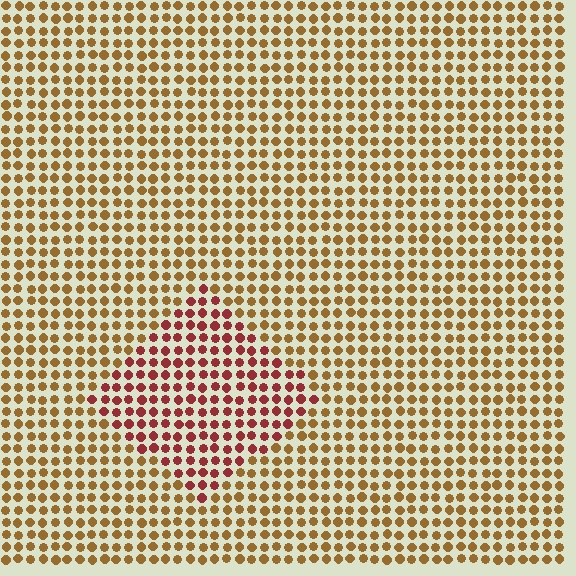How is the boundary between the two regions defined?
The boundary is defined purely by a slight shift in hue (about 41 degrees). Spacing, size, and orientation are identical on both sides.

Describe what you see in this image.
The image is filled with small brown elements in a uniform arrangement. A diamond-shaped region is visible where the elements are tinted to a slightly different hue, forming a subtle color boundary.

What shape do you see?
I see a diamond.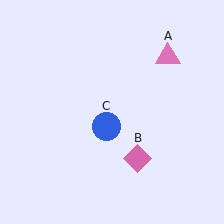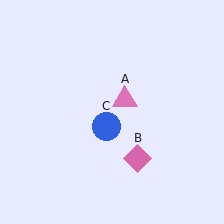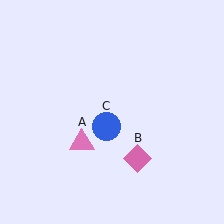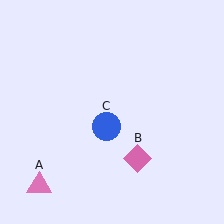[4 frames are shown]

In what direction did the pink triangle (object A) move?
The pink triangle (object A) moved down and to the left.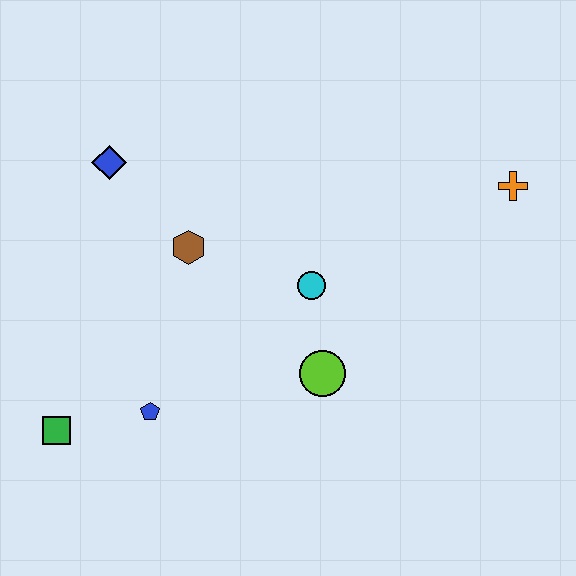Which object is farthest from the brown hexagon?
The orange cross is farthest from the brown hexagon.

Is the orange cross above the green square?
Yes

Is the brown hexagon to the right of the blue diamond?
Yes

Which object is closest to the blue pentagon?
The green square is closest to the blue pentagon.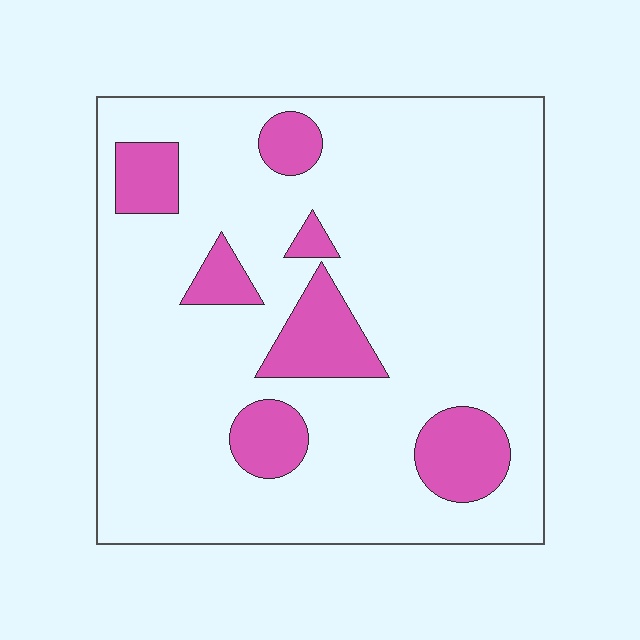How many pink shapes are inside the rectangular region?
7.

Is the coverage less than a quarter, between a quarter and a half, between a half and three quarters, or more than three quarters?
Less than a quarter.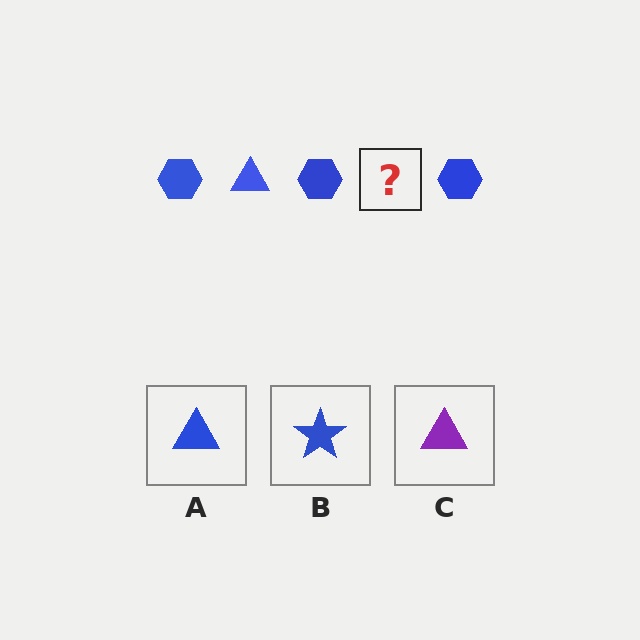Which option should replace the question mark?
Option A.